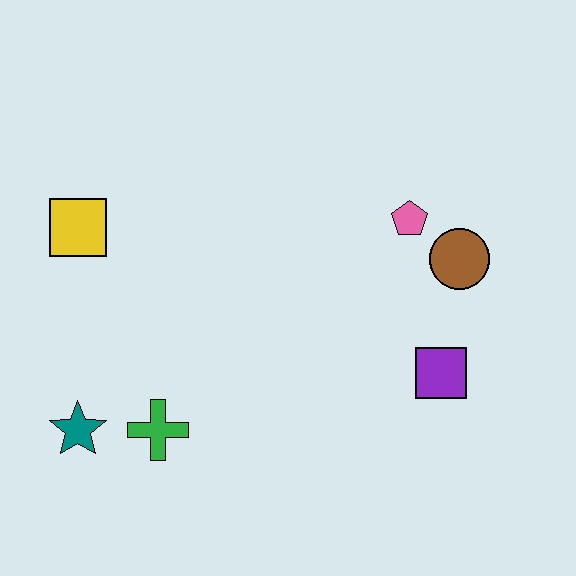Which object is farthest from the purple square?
The yellow square is farthest from the purple square.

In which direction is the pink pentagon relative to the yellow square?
The pink pentagon is to the right of the yellow square.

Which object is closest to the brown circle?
The pink pentagon is closest to the brown circle.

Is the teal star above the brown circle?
No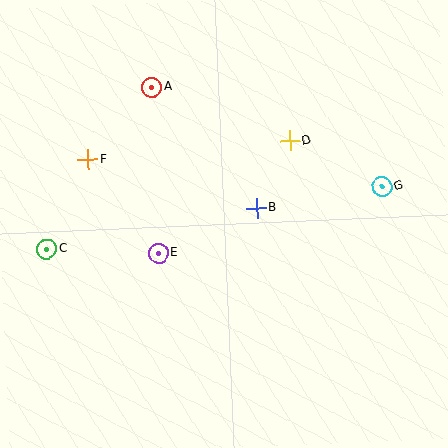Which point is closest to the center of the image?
Point B at (256, 208) is closest to the center.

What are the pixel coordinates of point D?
Point D is at (290, 141).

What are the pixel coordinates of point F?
Point F is at (88, 160).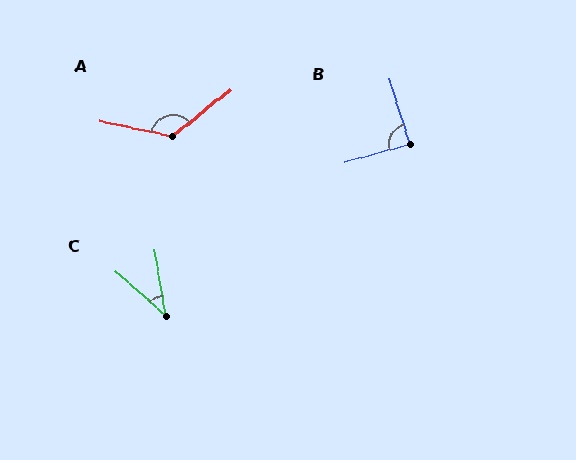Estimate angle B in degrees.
Approximately 89 degrees.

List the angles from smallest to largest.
C (39°), B (89°), A (130°).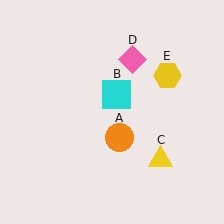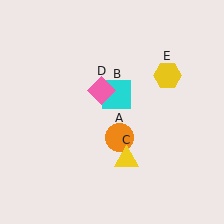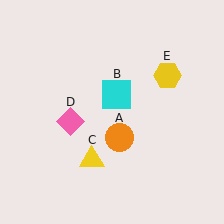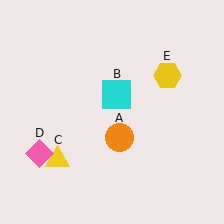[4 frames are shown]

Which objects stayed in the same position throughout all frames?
Orange circle (object A) and cyan square (object B) and yellow hexagon (object E) remained stationary.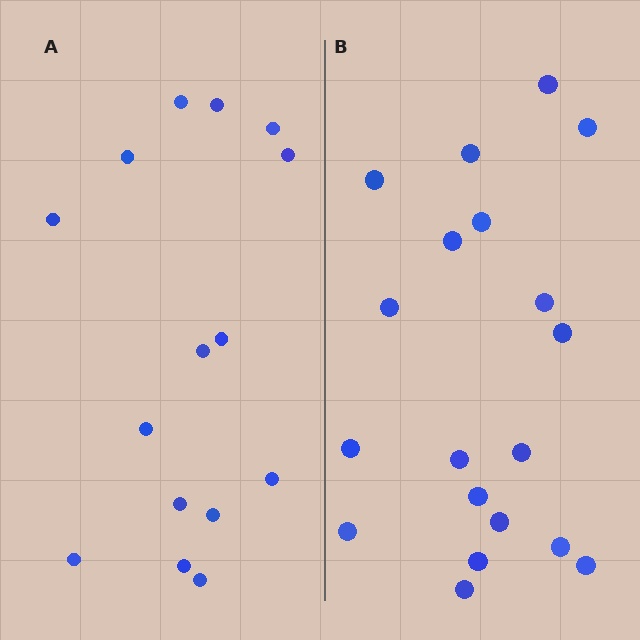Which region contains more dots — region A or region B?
Region B (the right region) has more dots.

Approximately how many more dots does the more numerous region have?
Region B has about 4 more dots than region A.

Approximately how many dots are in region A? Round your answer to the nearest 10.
About 20 dots. (The exact count is 15, which rounds to 20.)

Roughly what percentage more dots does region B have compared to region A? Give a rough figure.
About 25% more.